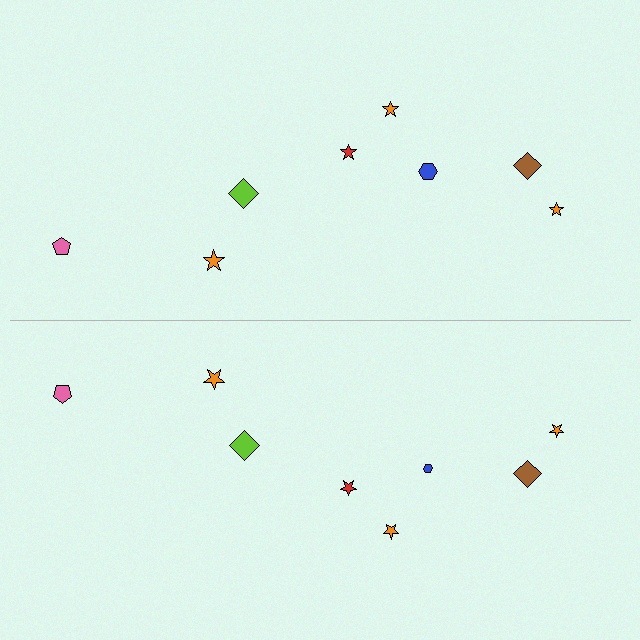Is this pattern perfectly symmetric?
No, the pattern is not perfectly symmetric. The blue hexagon on the bottom side has a different size than its mirror counterpart.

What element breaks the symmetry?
The blue hexagon on the bottom side has a different size than its mirror counterpart.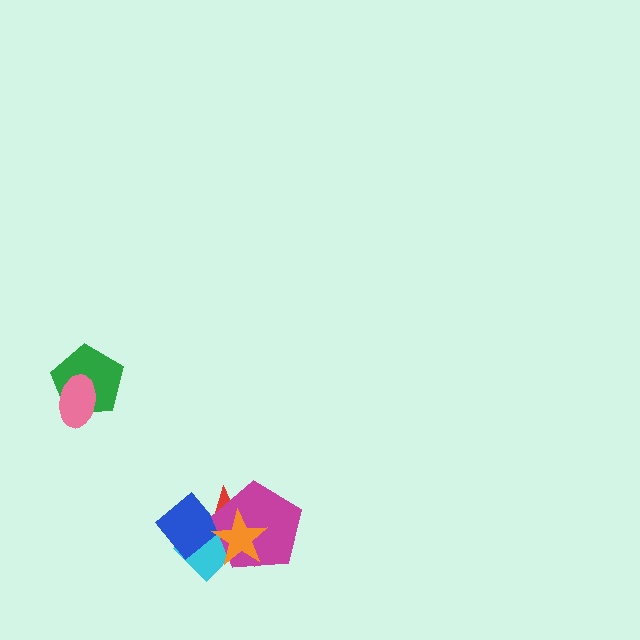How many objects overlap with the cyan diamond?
4 objects overlap with the cyan diamond.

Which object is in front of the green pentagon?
The pink ellipse is in front of the green pentagon.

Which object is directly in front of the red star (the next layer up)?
The cyan diamond is directly in front of the red star.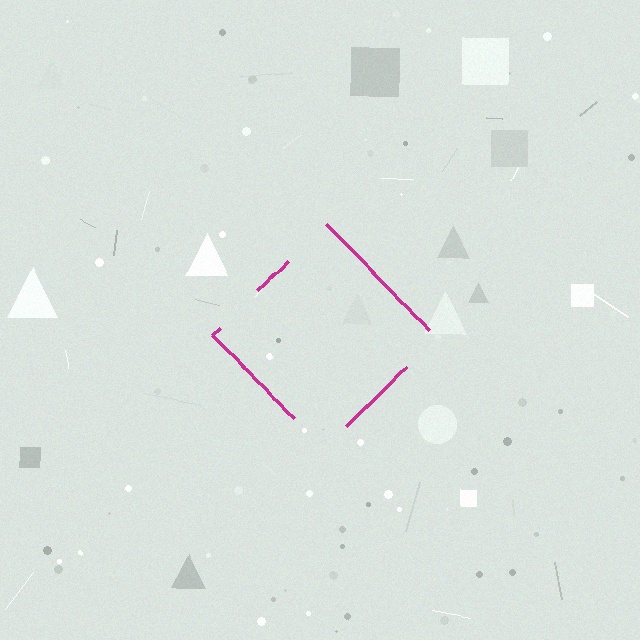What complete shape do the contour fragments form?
The contour fragments form a diamond.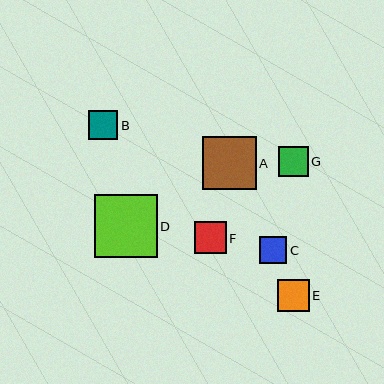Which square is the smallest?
Square C is the smallest with a size of approximately 27 pixels.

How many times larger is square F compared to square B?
Square F is approximately 1.1 times the size of square B.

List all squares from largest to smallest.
From largest to smallest: D, A, E, F, G, B, C.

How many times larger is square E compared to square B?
Square E is approximately 1.1 times the size of square B.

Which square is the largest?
Square D is the largest with a size of approximately 63 pixels.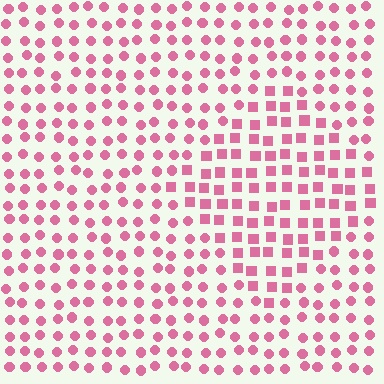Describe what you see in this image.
The image is filled with small pink elements arranged in a uniform grid. A diamond-shaped region contains squares, while the surrounding area contains circles. The boundary is defined purely by the change in element shape.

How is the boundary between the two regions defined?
The boundary is defined by a change in element shape: squares inside vs. circles outside. All elements share the same color and spacing.